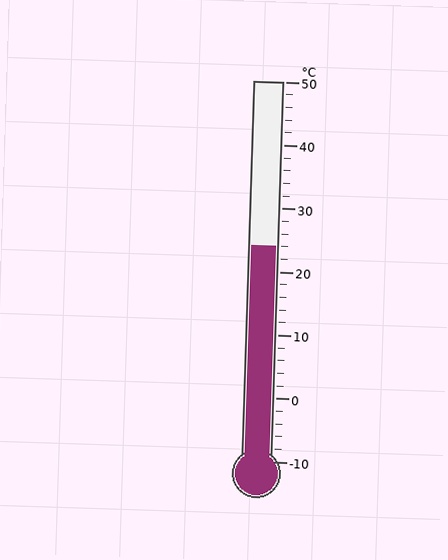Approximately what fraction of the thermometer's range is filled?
The thermometer is filled to approximately 55% of its range.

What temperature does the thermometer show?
The thermometer shows approximately 24°C.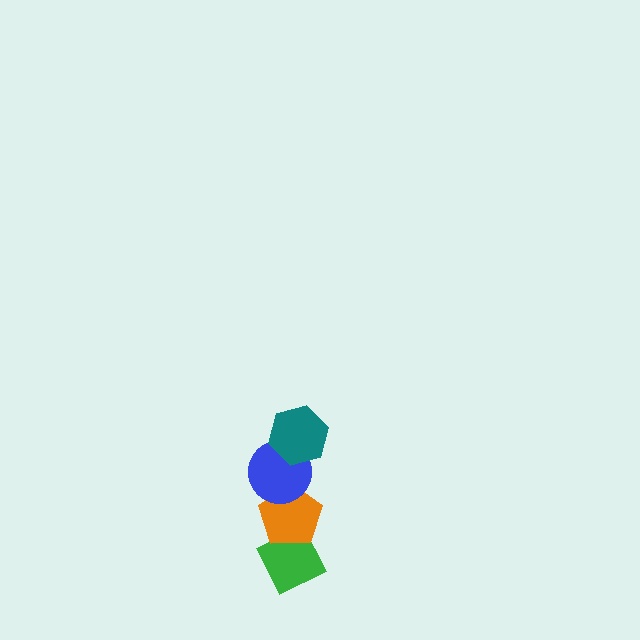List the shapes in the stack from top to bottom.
From top to bottom: the teal hexagon, the blue circle, the orange pentagon, the green diamond.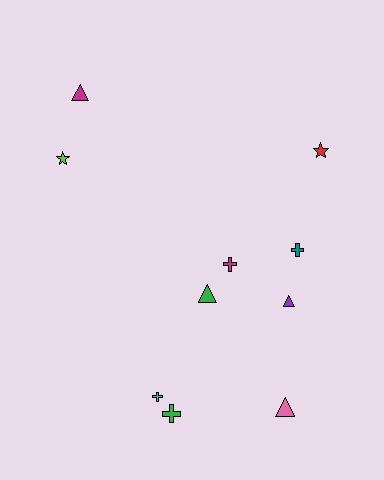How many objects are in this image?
There are 10 objects.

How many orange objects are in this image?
There are no orange objects.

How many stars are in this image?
There are 2 stars.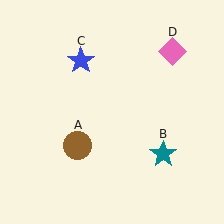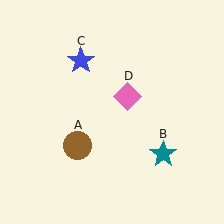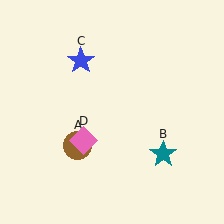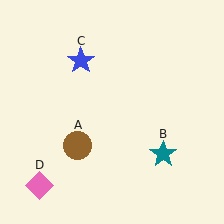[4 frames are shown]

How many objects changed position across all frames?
1 object changed position: pink diamond (object D).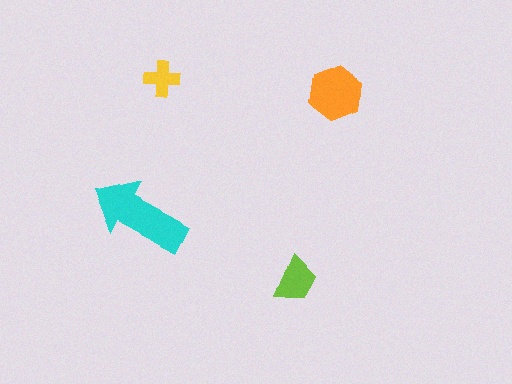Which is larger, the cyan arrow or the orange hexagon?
The cyan arrow.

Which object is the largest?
The cyan arrow.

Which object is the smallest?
The yellow cross.